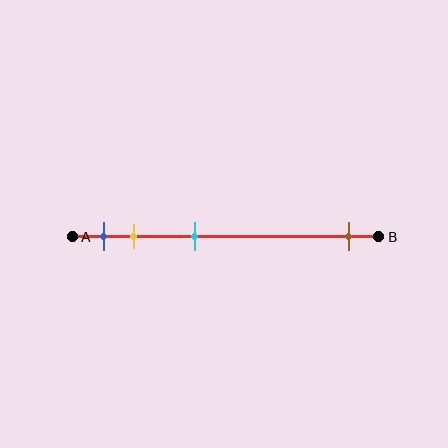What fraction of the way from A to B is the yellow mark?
The yellow mark is approximately 20% (0.2) of the way from A to B.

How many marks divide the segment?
There are 4 marks dividing the segment.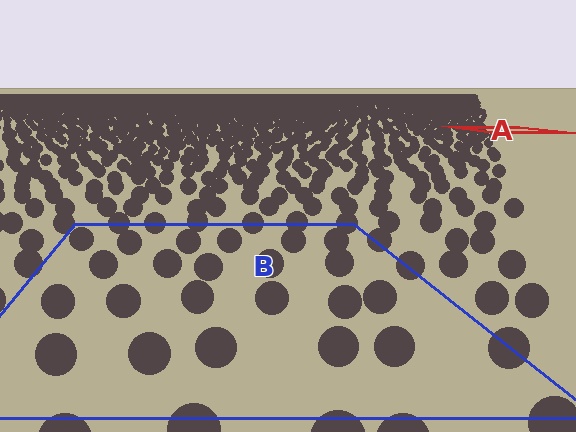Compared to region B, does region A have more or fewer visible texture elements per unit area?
Region A has more texture elements per unit area — they are packed more densely because it is farther away.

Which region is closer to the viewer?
Region B is closer. The texture elements there are larger and more spread out.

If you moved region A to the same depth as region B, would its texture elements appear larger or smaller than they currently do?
They would appear larger. At a closer depth, the same texture elements are projected at a bigger on-screen size.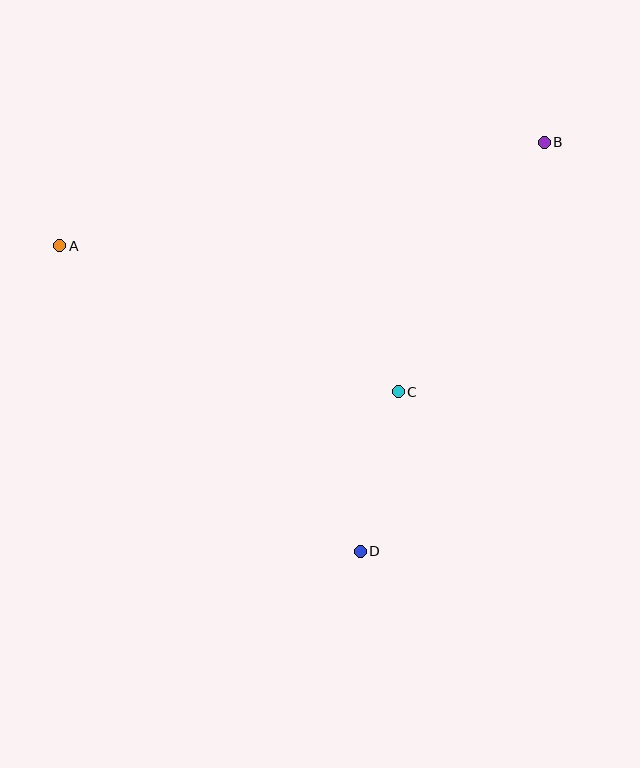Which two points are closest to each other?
Points C and D are closest to each other.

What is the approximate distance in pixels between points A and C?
The distance between A and C is approximately 369 pixels.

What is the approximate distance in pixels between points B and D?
The distance between B and D is approximately 449 pixels.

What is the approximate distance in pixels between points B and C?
The distance between B and C is approximately 289 pixels.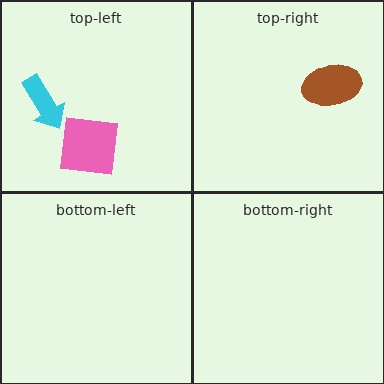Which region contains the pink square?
The top-left region.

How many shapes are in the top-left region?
2.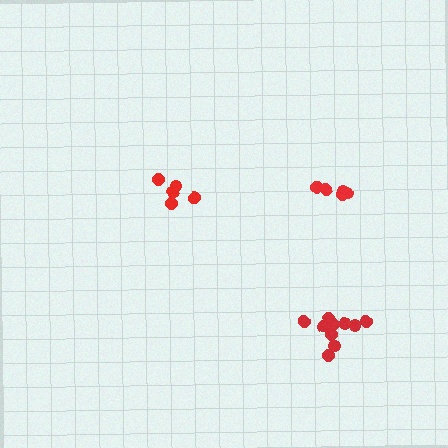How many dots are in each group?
Group 1: 5 dots, Group 2: 5 dots, Group 3: 10 dots (20 total).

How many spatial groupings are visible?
There are 3 spatial groupings.